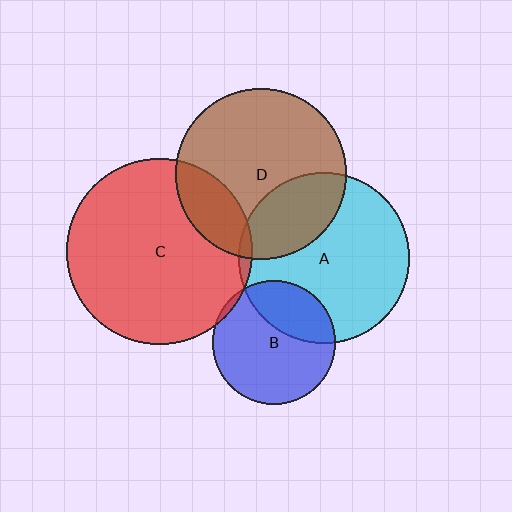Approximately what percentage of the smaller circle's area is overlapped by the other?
Approximately 5%.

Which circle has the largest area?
Circle C (red).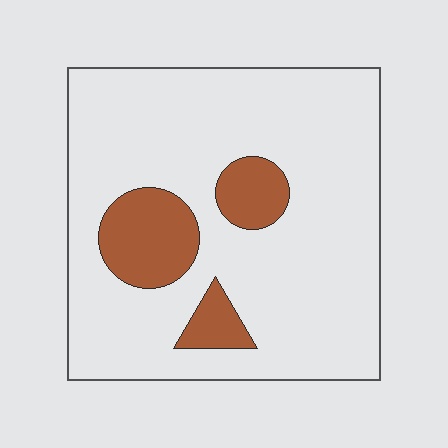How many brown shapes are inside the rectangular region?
3.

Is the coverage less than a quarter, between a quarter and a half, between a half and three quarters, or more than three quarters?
Less than a quarter.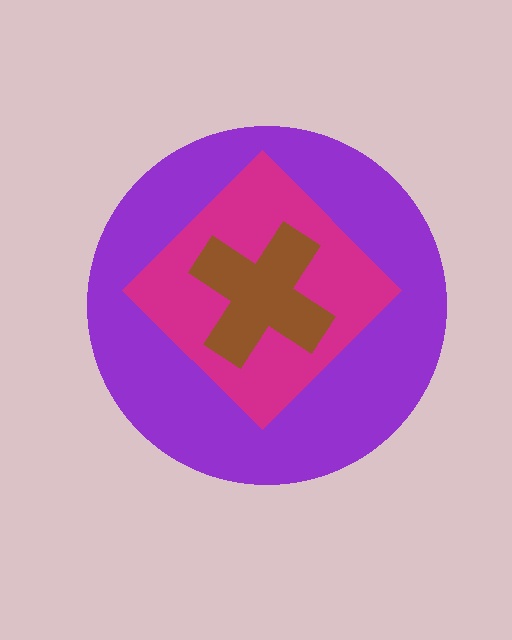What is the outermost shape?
The purple circle.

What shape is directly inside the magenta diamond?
The brown cross.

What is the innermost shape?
The brown cross.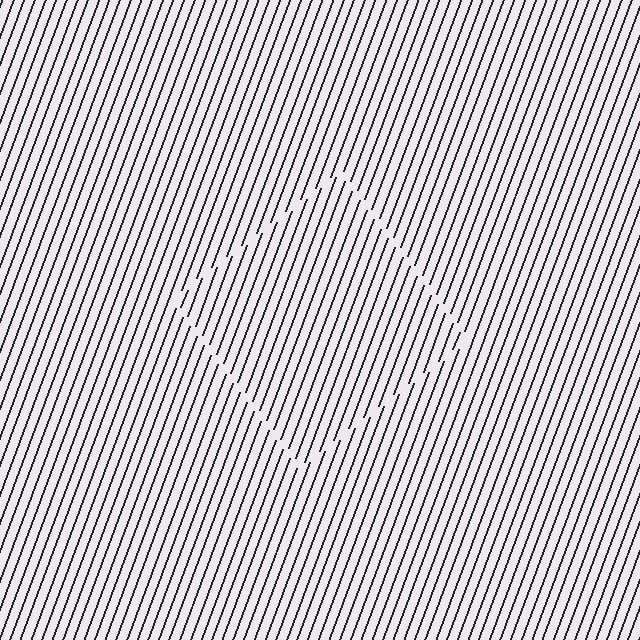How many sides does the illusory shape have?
4 sides — the line-ends trace a square.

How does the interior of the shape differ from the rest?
The interior of the shape contains the same grating, shifted by half a period — the contour is defined by the phase discontinuity where line-ends from the inner and outer gratings abut.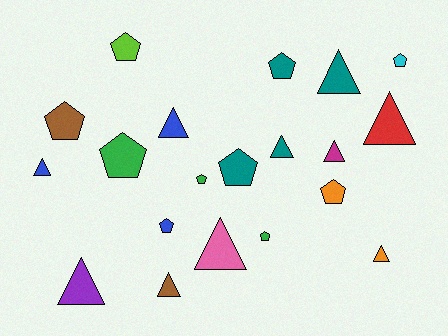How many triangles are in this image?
There are 10 triangles.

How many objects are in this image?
There are 20 objects.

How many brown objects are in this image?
There are 2 brown objects.